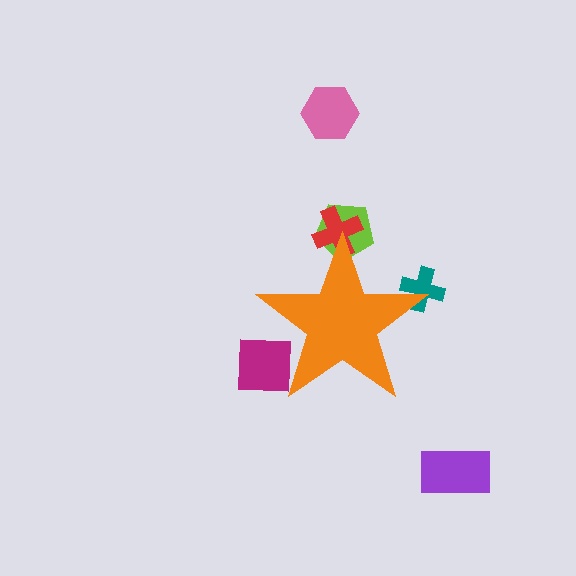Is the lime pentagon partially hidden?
Yes, the lime pentagon is partially hidden behind the orange star.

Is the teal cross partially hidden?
Yes, the teal cross is partially hidden behind the orange star.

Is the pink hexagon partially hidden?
No, the pink hexagon is fully visible.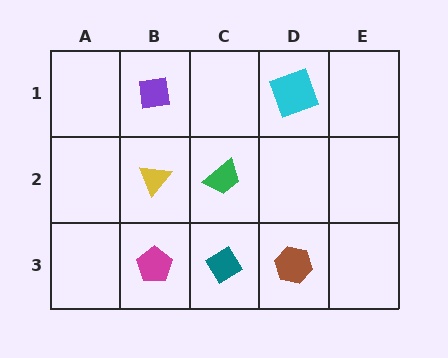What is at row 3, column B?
A magenta pentagon.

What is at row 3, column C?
A teal diamond.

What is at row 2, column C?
A green trapezoid.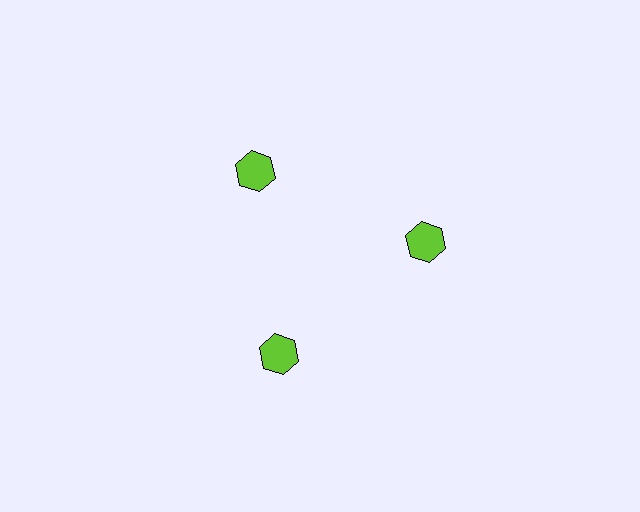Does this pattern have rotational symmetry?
Yes, this pattern has 3-fold rotational symmetry. It looks the same after rotating 120 degrees around the center.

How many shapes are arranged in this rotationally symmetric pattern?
There are 3 shapes, arranged in 3 groups of 1.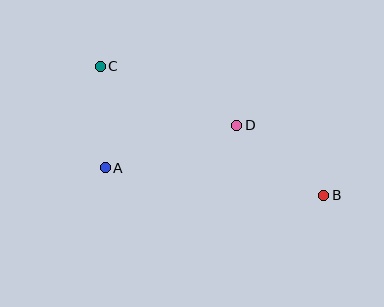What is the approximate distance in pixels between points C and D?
The distance between C and D is approximately 149 pixels.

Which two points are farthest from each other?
Points B and C are farthest from each other.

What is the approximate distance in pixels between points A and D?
The distance between A and D is approximately 138 pixels.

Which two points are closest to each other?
Points A and C are closest to each other.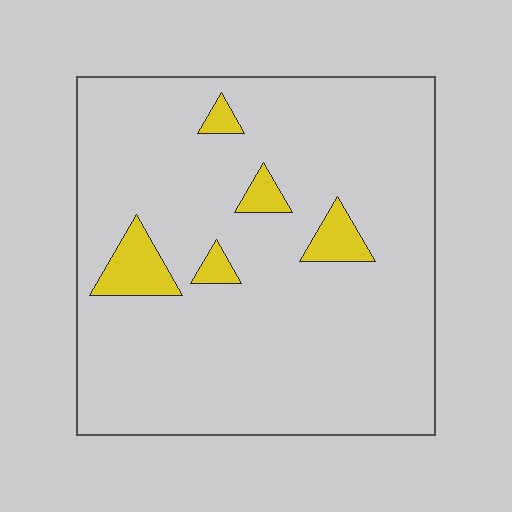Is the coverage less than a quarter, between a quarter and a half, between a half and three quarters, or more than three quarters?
Less than a quarter.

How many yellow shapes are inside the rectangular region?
5.